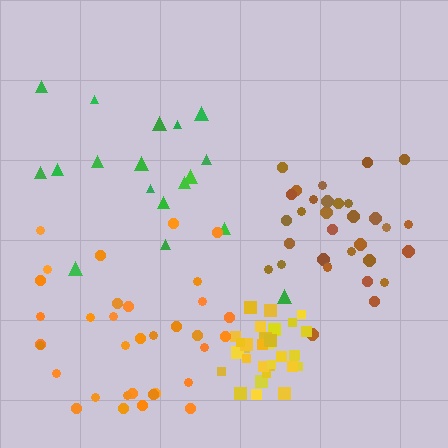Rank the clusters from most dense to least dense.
yellow, brown, orange, green.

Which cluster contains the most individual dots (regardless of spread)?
Orange (34).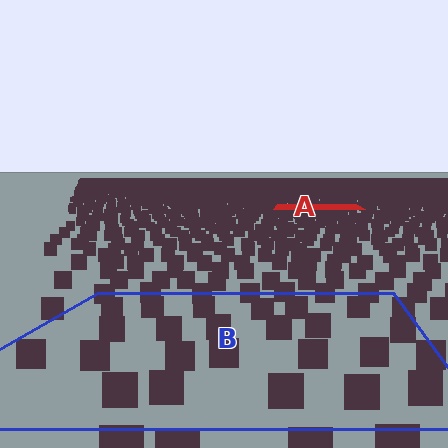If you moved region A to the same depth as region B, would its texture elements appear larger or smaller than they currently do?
They would appear larger. At a closer depth, the same texture elements are projected at a bigger on-screen size.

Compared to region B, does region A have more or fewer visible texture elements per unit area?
Region A has more texture elements per unit area — they are packed more densely because it is farther away.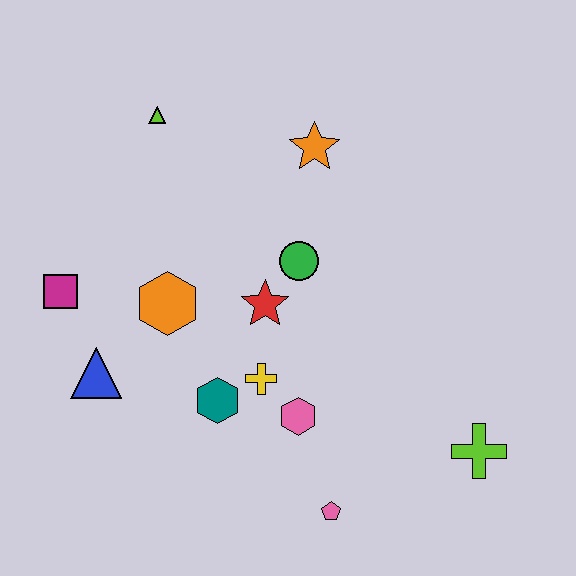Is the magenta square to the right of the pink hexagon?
No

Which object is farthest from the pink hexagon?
The lime triangle is farthest from the pink hexagon.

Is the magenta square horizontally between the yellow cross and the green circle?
No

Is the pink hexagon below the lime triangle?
Yes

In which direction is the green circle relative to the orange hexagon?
The green circle is to the right of the orange hexagon.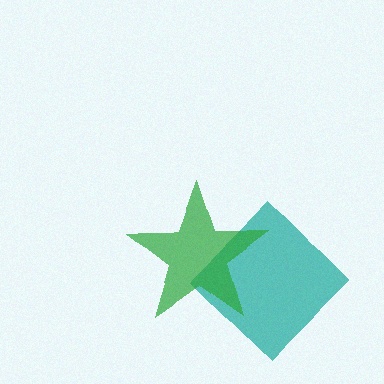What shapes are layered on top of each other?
The layered shapes are: a teal diamond, a green star.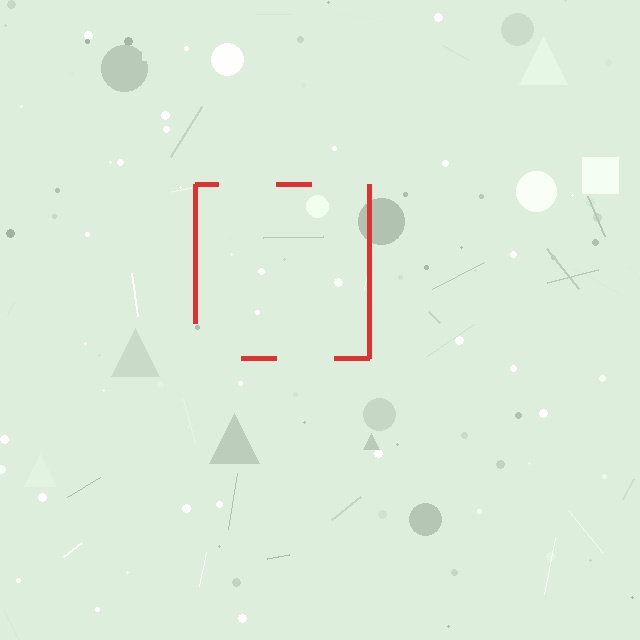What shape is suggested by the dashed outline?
The dashed outline suggests a square.